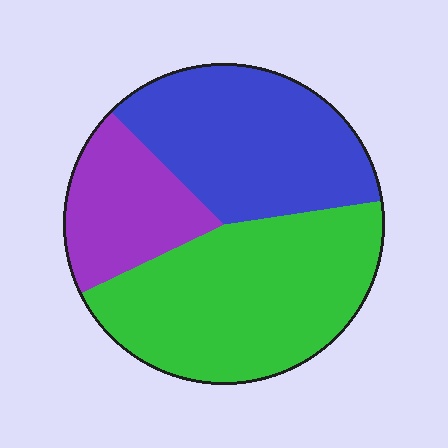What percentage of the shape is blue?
Blue takes up between a quarter and a half of the shape.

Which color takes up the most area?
Green, at roughly 45%.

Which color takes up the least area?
Purple, at roughly 20%.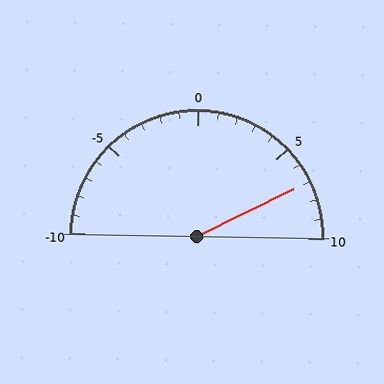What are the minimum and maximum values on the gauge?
The gauge ranges from -10 to 10.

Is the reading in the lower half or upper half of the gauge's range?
The reading is in the upper half of the range (-10 to 10).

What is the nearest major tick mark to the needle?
The nearest major tick mark is 5.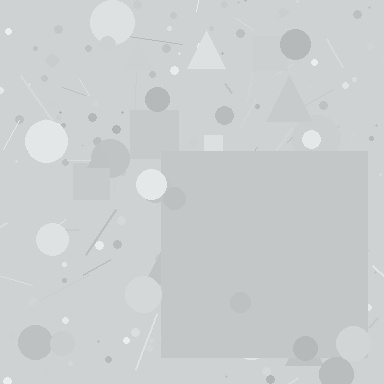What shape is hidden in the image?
A square is hidden in the image.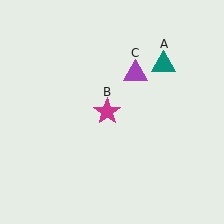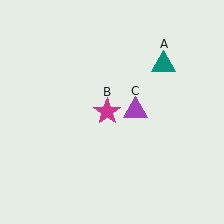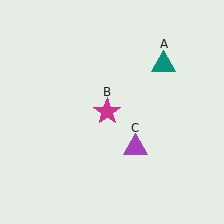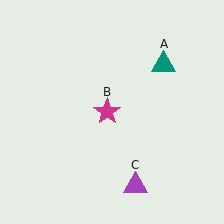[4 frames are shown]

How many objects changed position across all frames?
1 object changed position: purple triangle (object C).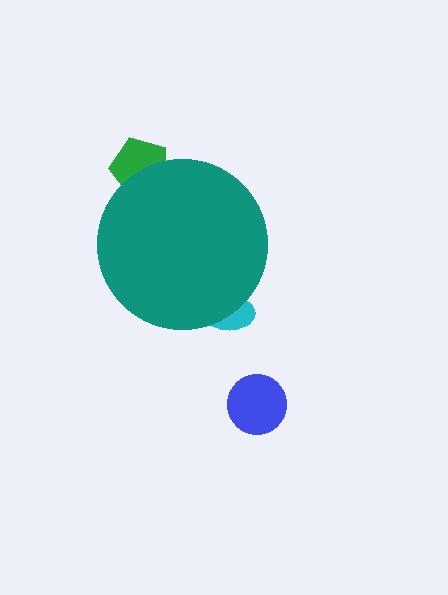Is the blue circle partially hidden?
No, the blue circle is fully visible.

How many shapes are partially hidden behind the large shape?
2 shapes are partially hidden.